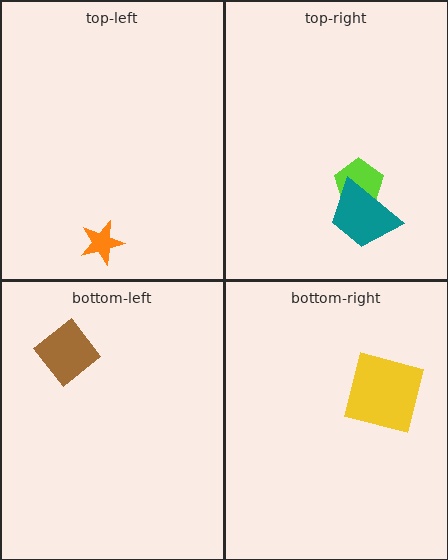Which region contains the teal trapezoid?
The top-right region.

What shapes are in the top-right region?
The lime pentagon, the teal trapezoid.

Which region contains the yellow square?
The bottom-right region.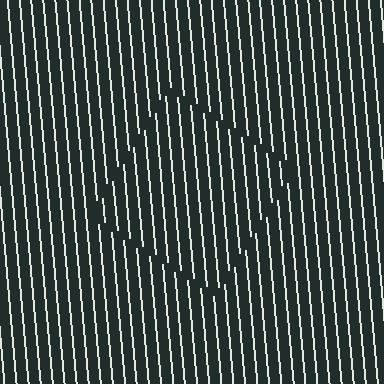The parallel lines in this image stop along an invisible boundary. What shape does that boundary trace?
An illusory square. The interior of the shape contains the same grating, shifted by half a period — the contour is defined by the phase discontinuity where line-ends from the inner and outer gratings abut.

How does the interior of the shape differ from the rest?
The interior of the shape contains the same grating, shifted by half a period — the contour is defined by the phase discontinuity where line-ends from the inner and outer gratings abut.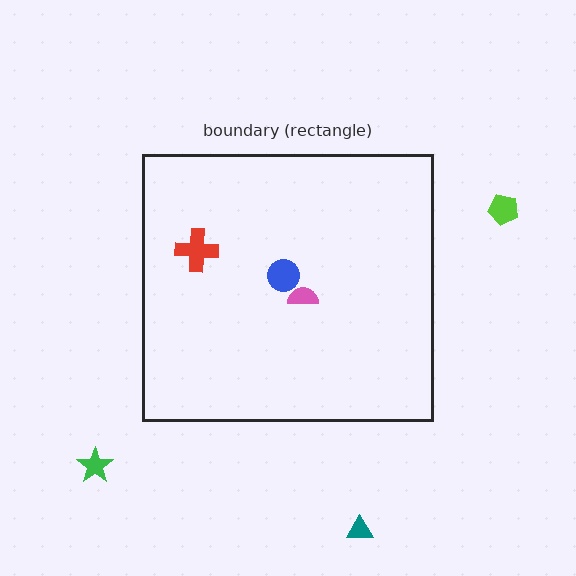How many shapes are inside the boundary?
3 inside, 3 outside.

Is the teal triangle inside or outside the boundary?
Outside.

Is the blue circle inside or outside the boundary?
Inside.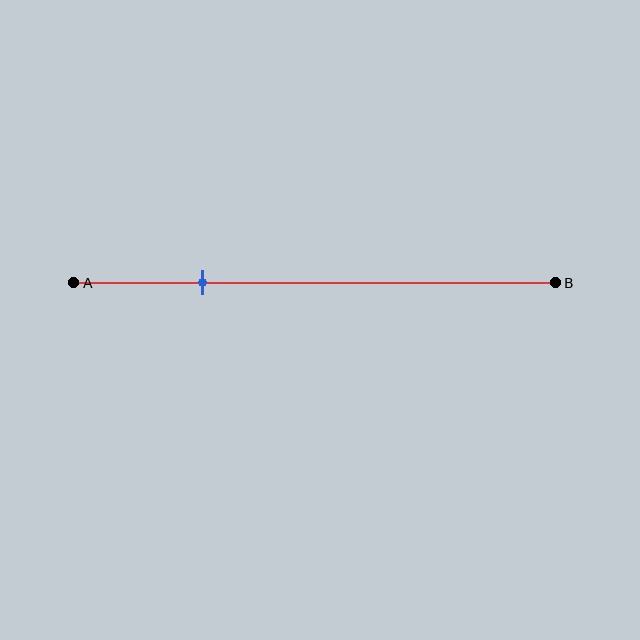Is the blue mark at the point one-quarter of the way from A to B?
Yes, the mark is approximately at the one-quarter point.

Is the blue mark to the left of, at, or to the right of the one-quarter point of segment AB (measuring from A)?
The blue mark is approximately at the one-quarter point of segment AB.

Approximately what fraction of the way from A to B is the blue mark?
The blue mark is approximately 25% of the way from A to B.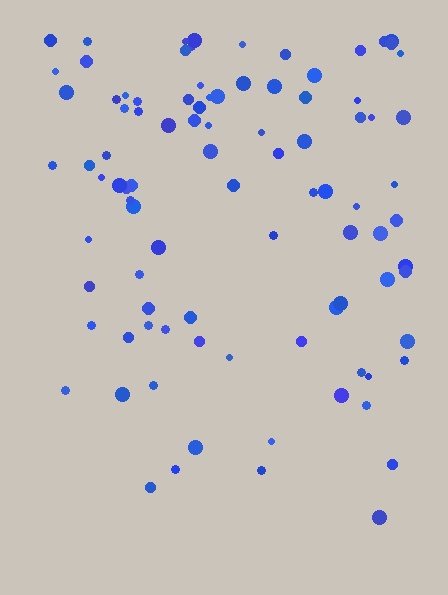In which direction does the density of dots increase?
From bottom to top, with the top side densest.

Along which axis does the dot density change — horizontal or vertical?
Vertical.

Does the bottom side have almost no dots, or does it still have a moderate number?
Still a moderate number, just noticeably fewer than the top.